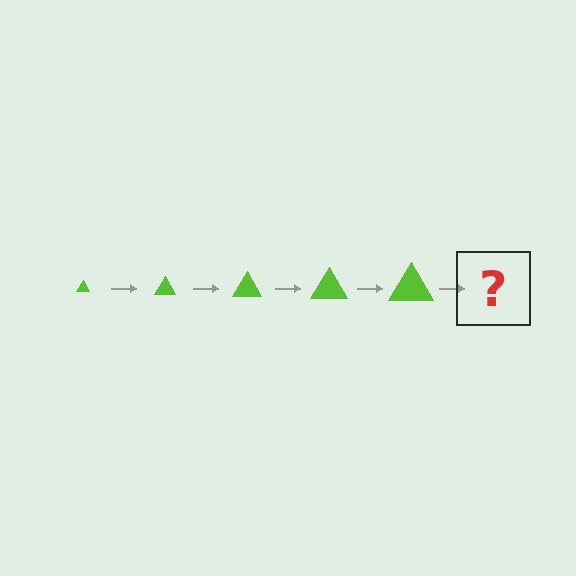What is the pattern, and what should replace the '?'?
The pattern is that the triangle gets progressively larger each step. The '?' should be a lime triangle, larger than the previous one.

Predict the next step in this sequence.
The next step is a lime triangle, larger than the previous one.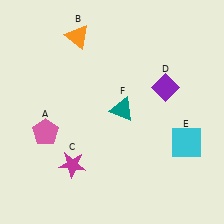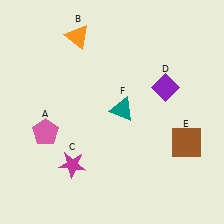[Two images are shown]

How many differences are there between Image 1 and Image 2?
There is 1 difference between the two images.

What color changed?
The square (E) changed from cyan in Image 1 to brown in Image 2.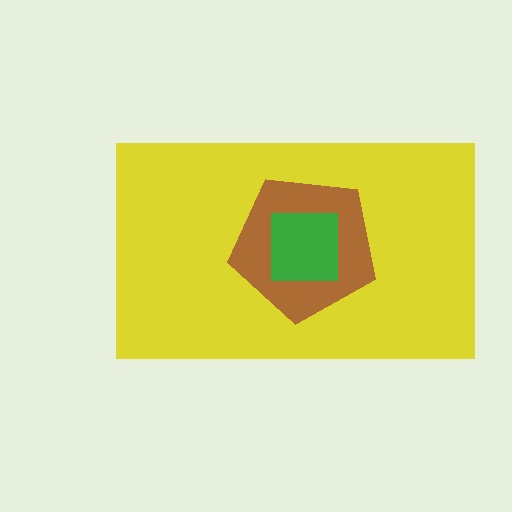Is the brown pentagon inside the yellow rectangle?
Yes.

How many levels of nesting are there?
3.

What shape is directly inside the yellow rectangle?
The brown pentagon.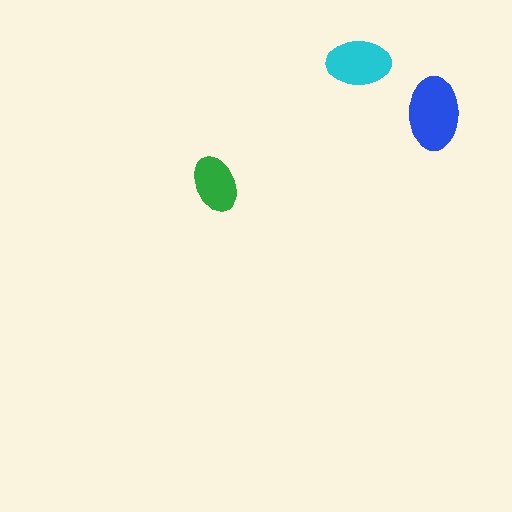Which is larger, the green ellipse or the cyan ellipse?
The cyan one.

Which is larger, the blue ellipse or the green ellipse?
The blue one.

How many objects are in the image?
There are 3 objects in the image.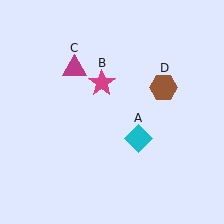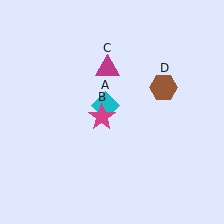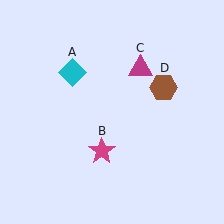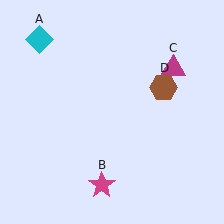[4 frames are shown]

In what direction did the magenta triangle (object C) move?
The magenta triangle (object C) moved right.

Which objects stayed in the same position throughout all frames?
Brown hexagon (object D) remained stationary.